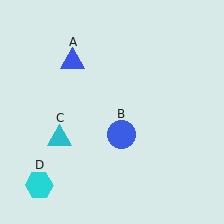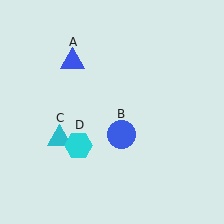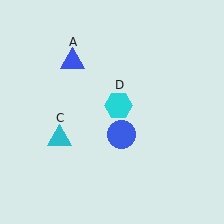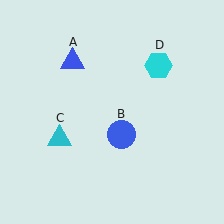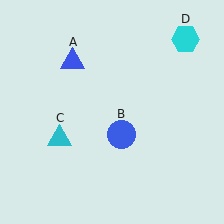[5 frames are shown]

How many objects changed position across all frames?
1 object changed position: cyan hexagon (object D).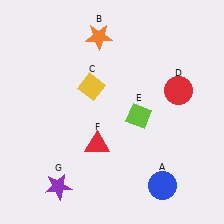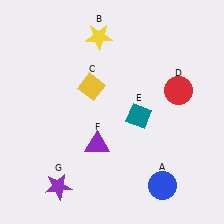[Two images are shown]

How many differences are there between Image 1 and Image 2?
There are 3 differences between the two images.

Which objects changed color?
B changed from orange to yellow. E changed from lime to teal. F changed from red to purple.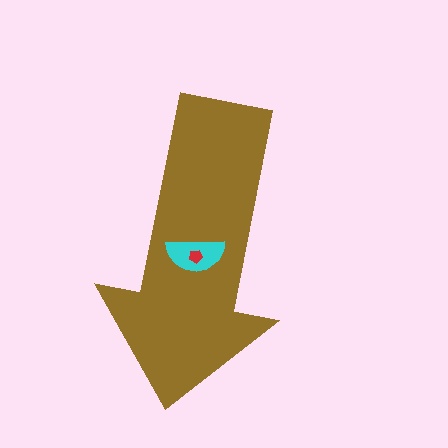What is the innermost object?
The red pentagon.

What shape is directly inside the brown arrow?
The cyan semicircle.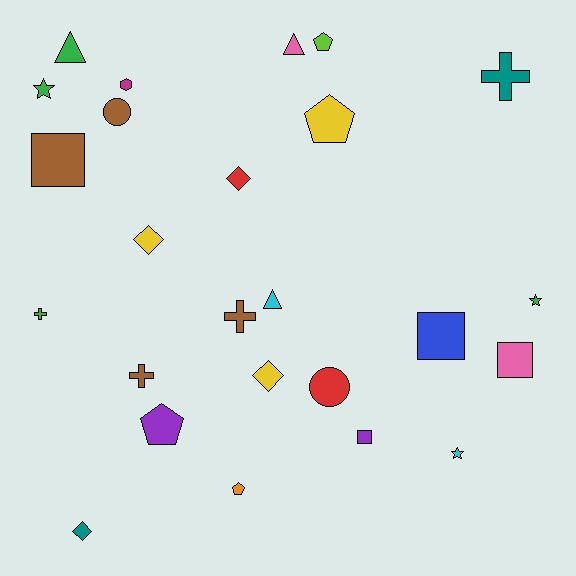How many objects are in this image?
There are 25 objects.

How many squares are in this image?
There are 4 squares.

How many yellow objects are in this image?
There are 3 yellow objects.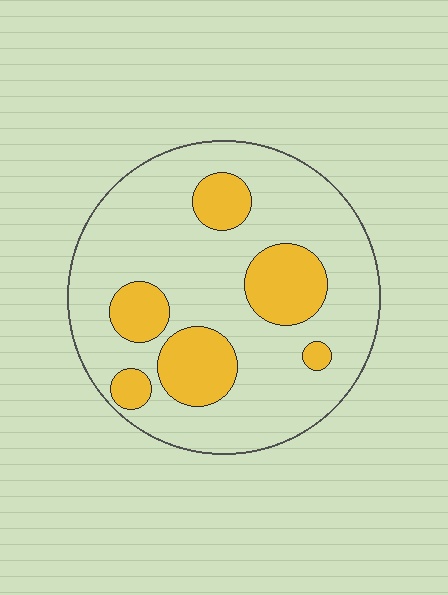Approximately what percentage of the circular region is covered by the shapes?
Approximately 25%.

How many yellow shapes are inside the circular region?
6.